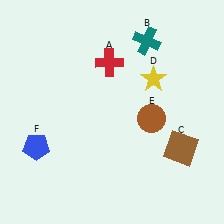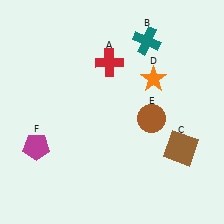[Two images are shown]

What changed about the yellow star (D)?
In Image 1, D is yellow. In Image 2, it changed to orange.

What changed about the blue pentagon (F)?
In Image 1, F is blue. In Image 2, it changed to magenta.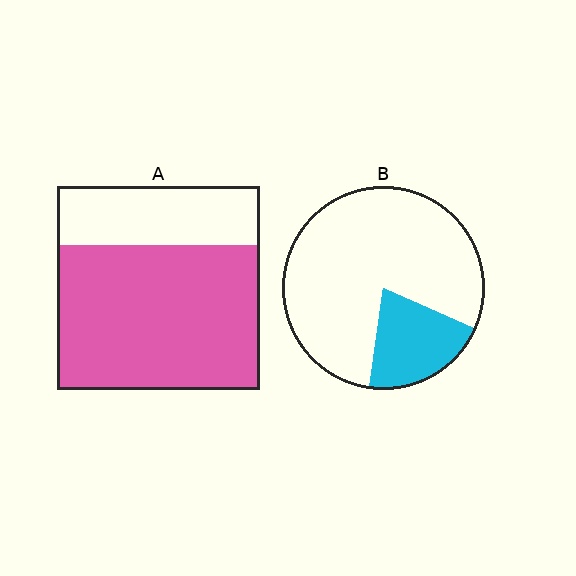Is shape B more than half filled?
No.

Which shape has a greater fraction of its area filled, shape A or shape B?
Shape A.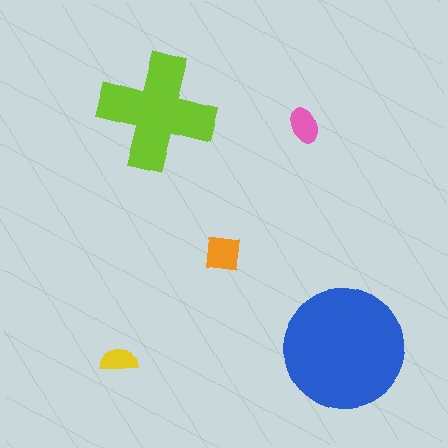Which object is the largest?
The blue circle.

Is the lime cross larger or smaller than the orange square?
Larger.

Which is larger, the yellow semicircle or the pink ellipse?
The pink ellipse.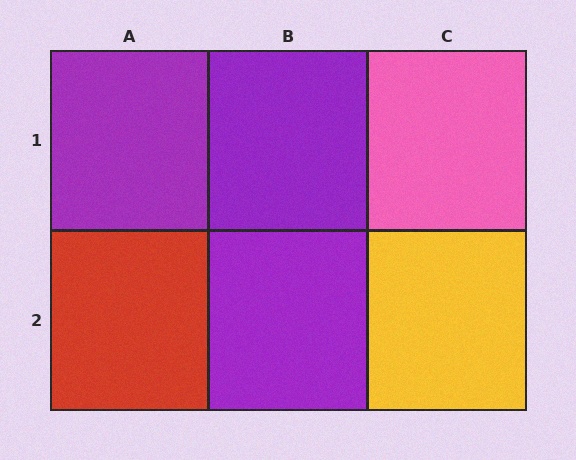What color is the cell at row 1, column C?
Pink.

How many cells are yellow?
1 cell is yellow.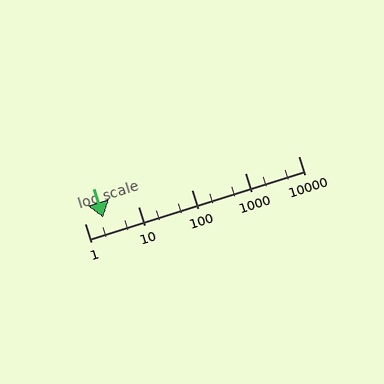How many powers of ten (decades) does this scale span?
The scale spans 4 decades, from 1 to 10000.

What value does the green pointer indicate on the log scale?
The pointer indicates approximately 2.2.